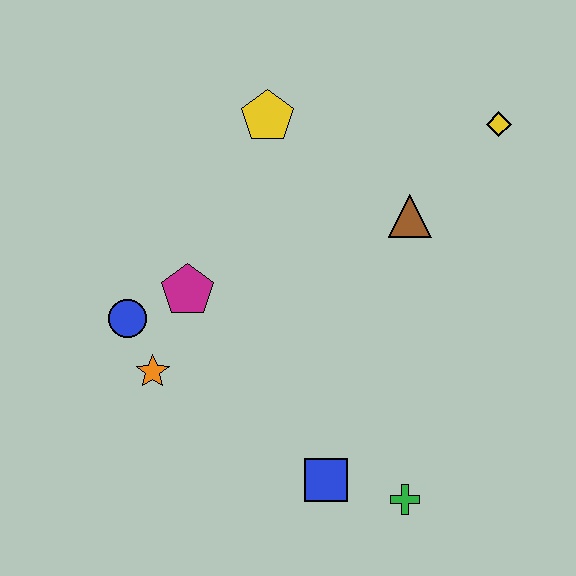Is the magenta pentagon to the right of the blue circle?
Yes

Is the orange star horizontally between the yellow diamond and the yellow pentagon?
No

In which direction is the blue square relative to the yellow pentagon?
The blue square is below the yellow pentagon.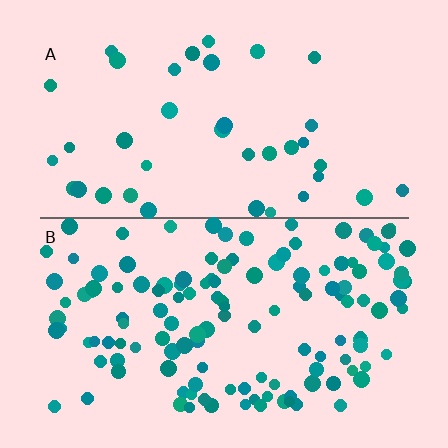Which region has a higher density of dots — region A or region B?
B (the bottom).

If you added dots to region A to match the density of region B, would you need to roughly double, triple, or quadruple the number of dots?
Approximately quadruple.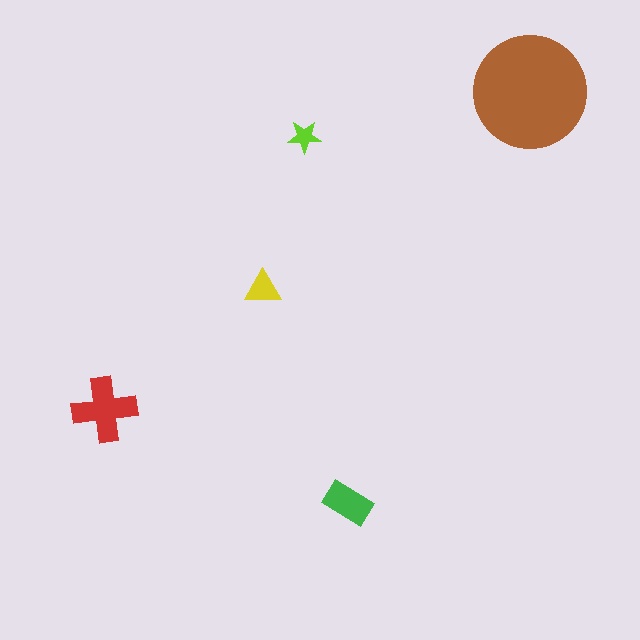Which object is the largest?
The brown circle.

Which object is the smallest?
The lime star.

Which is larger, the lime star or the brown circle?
The brown circle.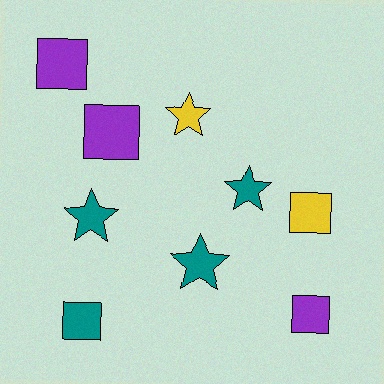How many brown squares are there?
There are no brown squares.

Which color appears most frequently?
Teal, with 4 objects.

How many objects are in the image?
There are 9 objects.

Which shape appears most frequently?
Square, with 5 objects.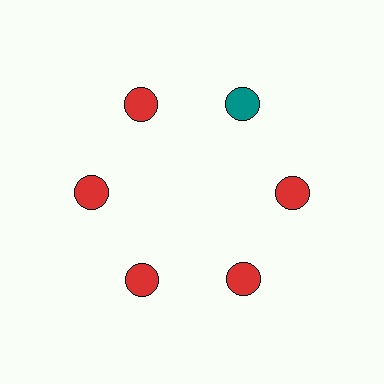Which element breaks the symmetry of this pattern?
The teal circle at roughly the 1 o'clock position breaks the symmetry. All other shapes are red circles.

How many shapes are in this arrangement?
There are 6 shapes arranged in a ring pattern.